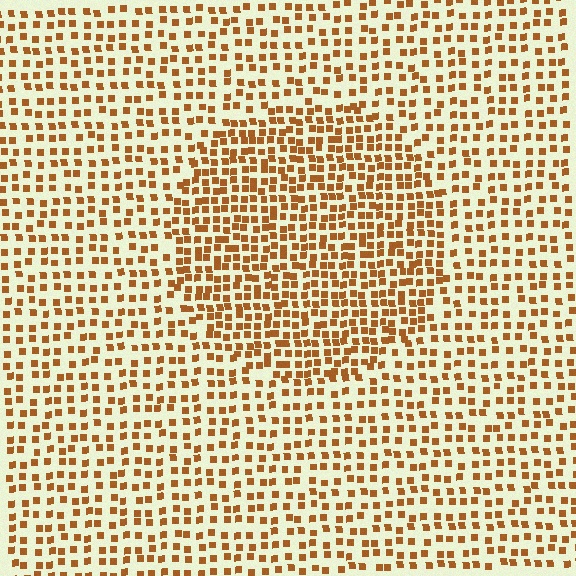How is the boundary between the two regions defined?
The boundary is defined by a change in element density (approximately 1.7x ratio). All elements are the same color, size, and shape.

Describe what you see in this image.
The image contains small brown elements arranged at two different densities. A circle-shaped region is visible where the elements are more densely packed than the surrounding area.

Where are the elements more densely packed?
The elements are more densely packed inside the circle boundary.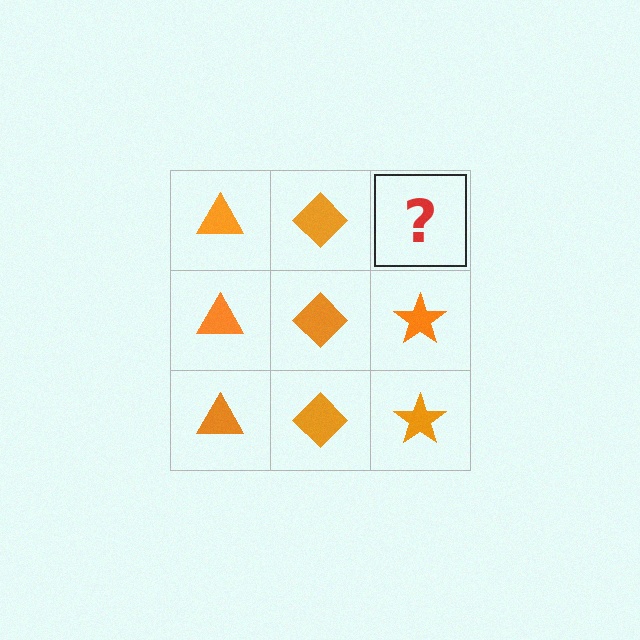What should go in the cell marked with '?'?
The missing cell should contain an orange star.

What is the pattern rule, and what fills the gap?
The rule is that each column has a consistent shape. The gap should be filled with an orange star.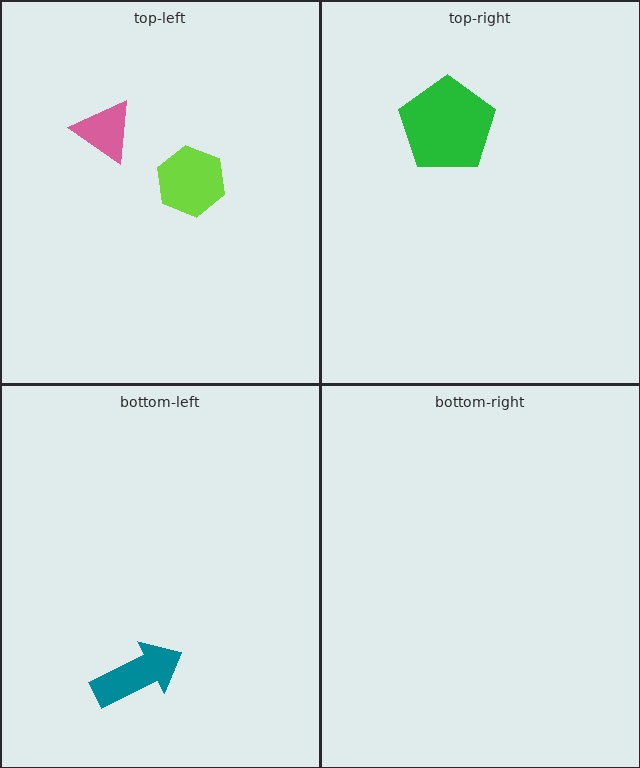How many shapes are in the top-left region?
2.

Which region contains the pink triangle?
The top-left region.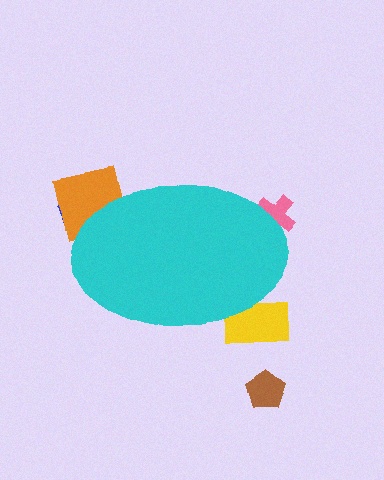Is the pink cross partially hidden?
Yes, the pink cross is partially hidden behind the cyan ellipse.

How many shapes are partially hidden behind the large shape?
4 shapes are partially hidden.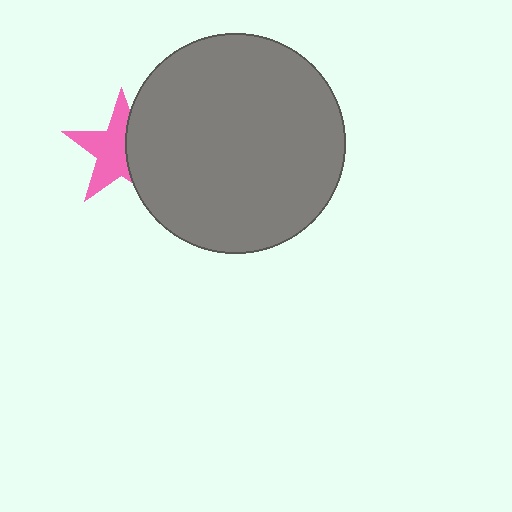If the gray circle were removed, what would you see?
You would see the complete pink star.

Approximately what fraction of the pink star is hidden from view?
Roughly 41% of the pink star is hidden behind the gray circle.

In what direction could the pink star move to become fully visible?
The pink star could move left. That would shift it out from behind the gray circle entirely.